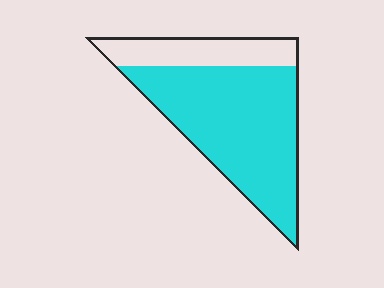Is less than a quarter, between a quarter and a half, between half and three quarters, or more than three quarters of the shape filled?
Between half and three quarters.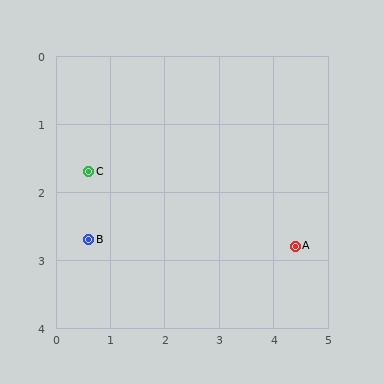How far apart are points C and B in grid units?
Points C and B are about 1.0 grid units apart.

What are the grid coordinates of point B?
Point B is at approximately (0.6, 2.7).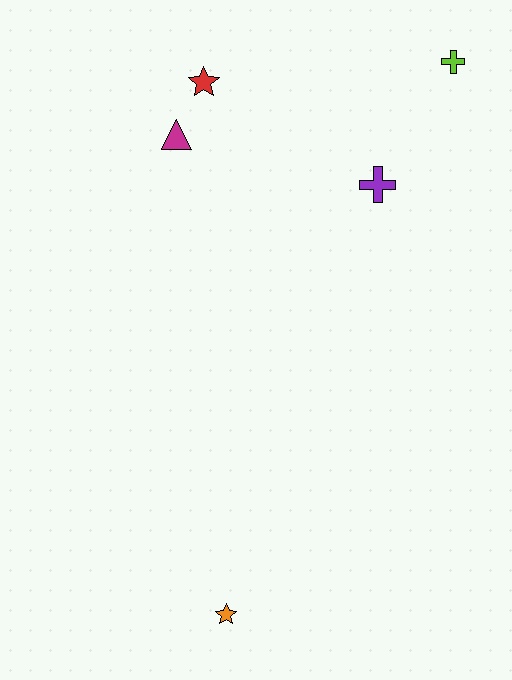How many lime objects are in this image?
There is 1 lime object.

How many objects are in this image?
There are 5 objects.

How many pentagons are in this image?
There are no pentagons.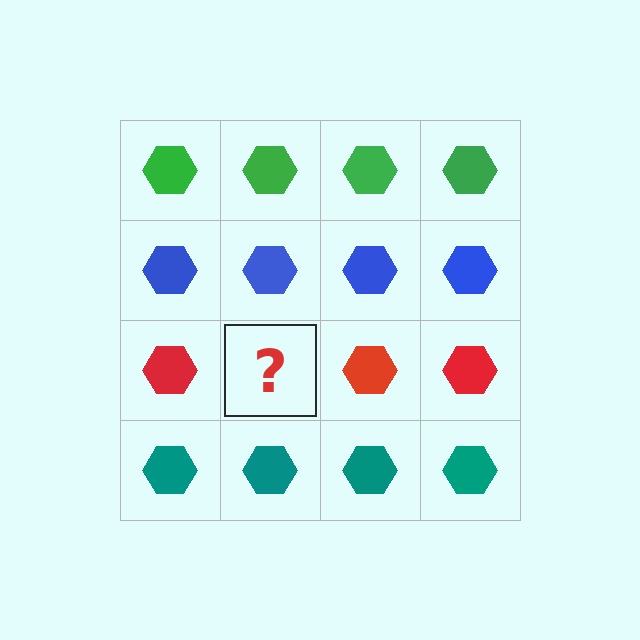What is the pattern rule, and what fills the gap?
The rule is that each row has a consistent color. The gap should be filled with a red hexagon.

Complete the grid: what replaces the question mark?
The question mark should be replaced with a red hexagon.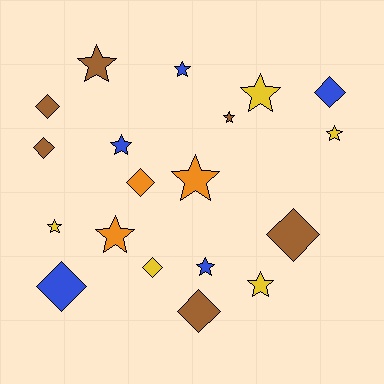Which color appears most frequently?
Brown, with 6 objects.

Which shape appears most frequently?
Star, with 11 objects.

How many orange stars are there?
There are 2 orange stars.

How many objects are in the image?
There are 19 objects.